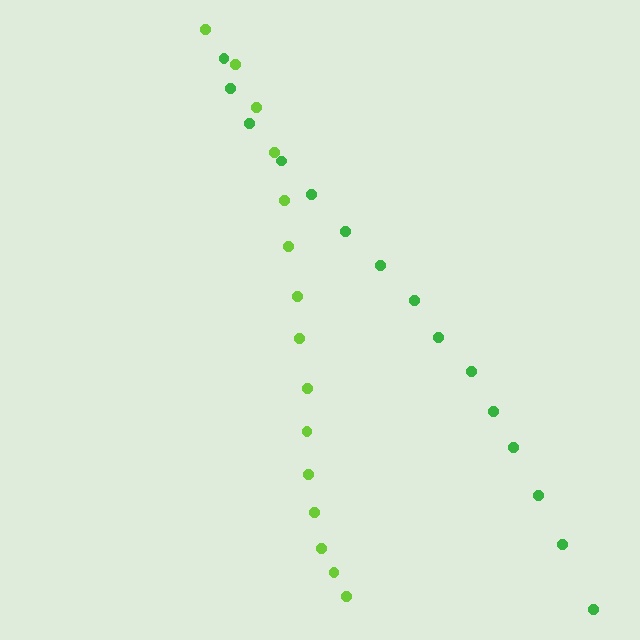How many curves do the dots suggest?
There are 2 distinct paths.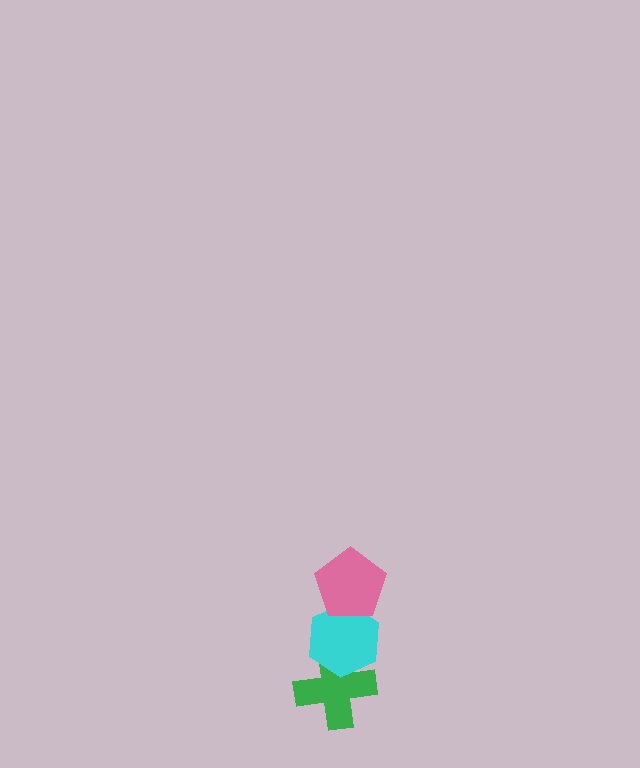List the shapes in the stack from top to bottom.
From top to bottom: the pink pentagon, the cyan hexagon, the green cross.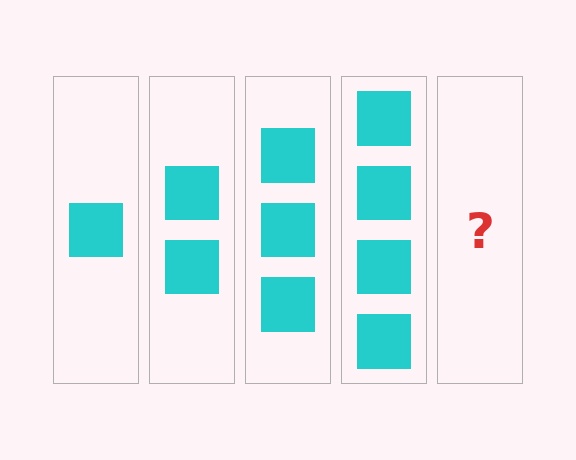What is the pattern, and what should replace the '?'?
The pattern is that each step adds one more square. The '?' should be 5 squares.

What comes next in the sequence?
The next element should be 5 squares.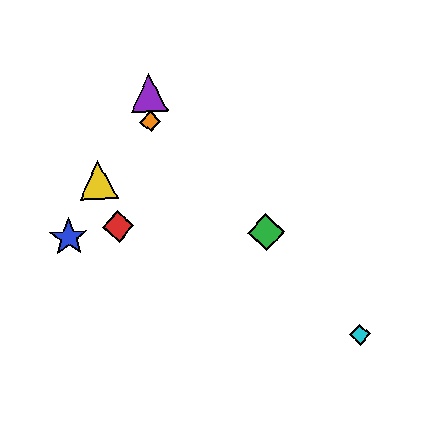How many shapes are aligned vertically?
2 shapes (the purple triangle, the orange diamond) are aligned vertically.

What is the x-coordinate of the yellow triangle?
The yellow triangle is at x≈98.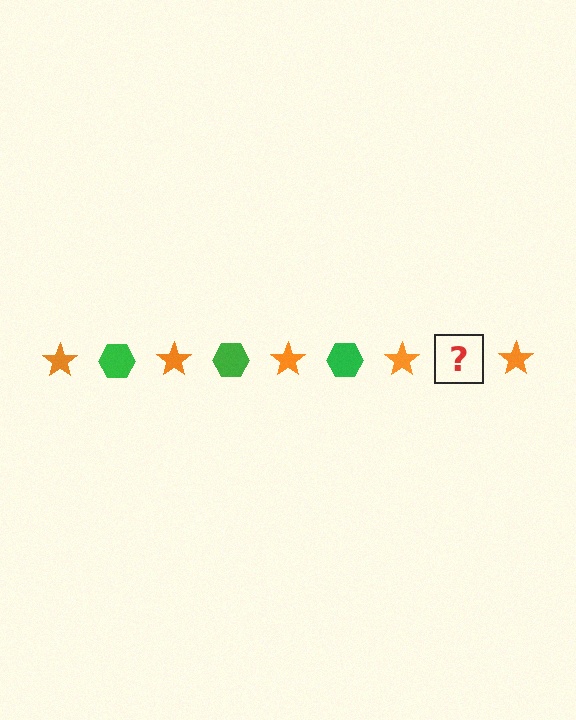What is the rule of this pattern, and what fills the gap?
The rule is that the pattern alternates between orange star and green hexagon. The gap should be filled with a green hexagon.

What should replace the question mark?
The question mark should be replaced with a green hexagon.